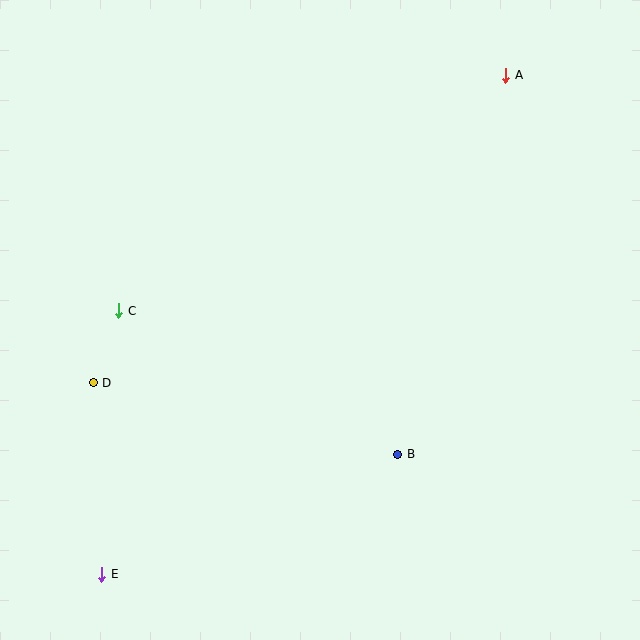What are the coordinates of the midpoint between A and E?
The midpoint between A and E is at (304, 325).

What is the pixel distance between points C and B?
The distance between C and B is 314 pixels.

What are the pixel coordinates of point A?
Point A is at (506, 75).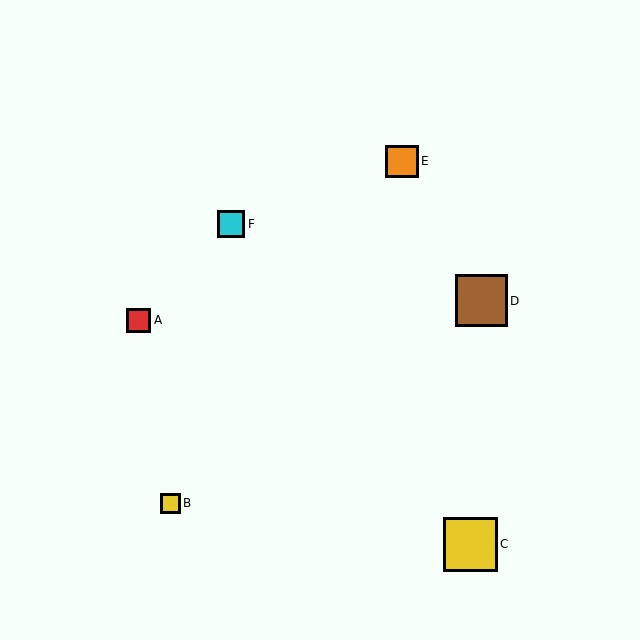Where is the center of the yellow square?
The center of the yellow square is at (170, 503).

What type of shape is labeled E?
Shape E is an orange square.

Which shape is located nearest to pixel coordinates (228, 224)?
The cyan square (labeled F) at (231, 224) is nearest to that location.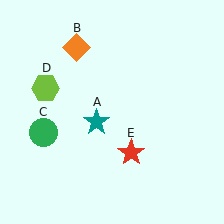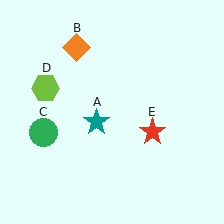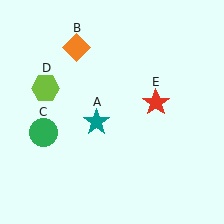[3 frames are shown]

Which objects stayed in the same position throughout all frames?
Teal star (object A) and orange diamond (object B) and green circle (object C) and lime hexagon (object D) remained stationary.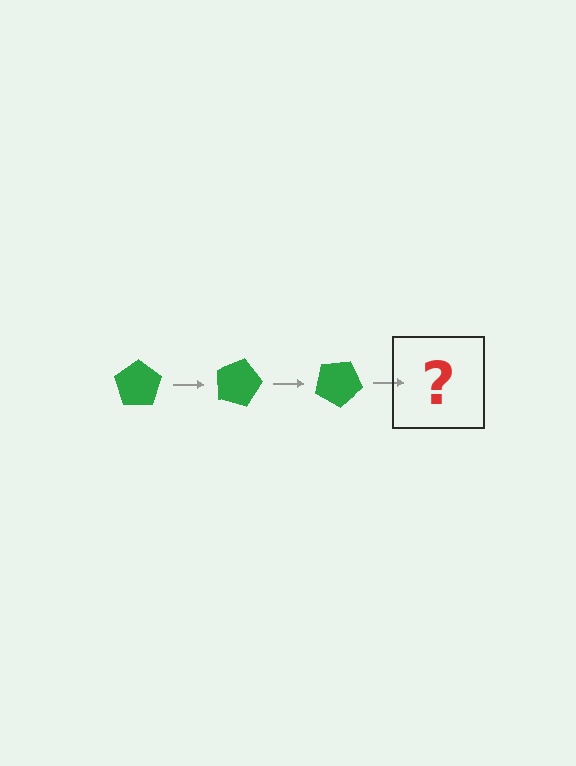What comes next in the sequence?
The next element should be a green pentagon rotated 45 degrees.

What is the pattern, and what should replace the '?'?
The pattern is that the pentagon rotates 15 degrees each step. The '?' should be a green pentagon rotated 45 degrees.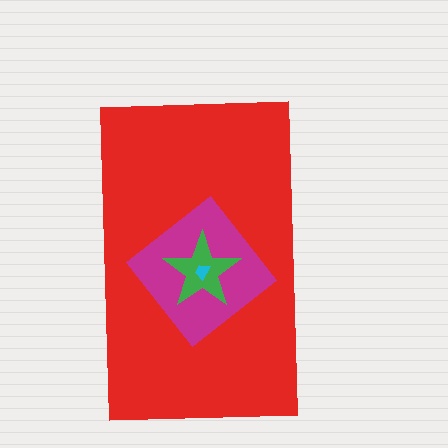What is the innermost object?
The cyan trapezoid.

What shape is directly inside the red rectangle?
The magenta diamond.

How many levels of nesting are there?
4.